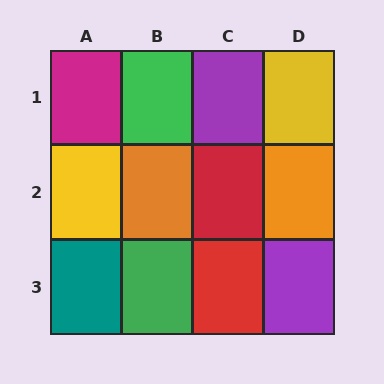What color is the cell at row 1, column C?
Purple.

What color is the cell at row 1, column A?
Magenta.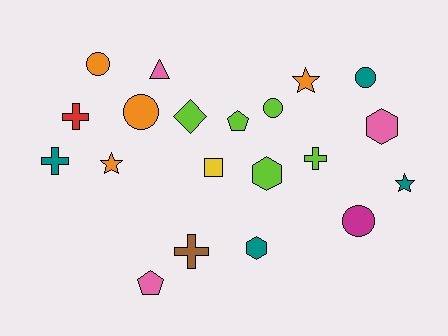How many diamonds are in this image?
There is 1 diamond.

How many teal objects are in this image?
There are 4 teal objects.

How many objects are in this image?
There are 20 objects.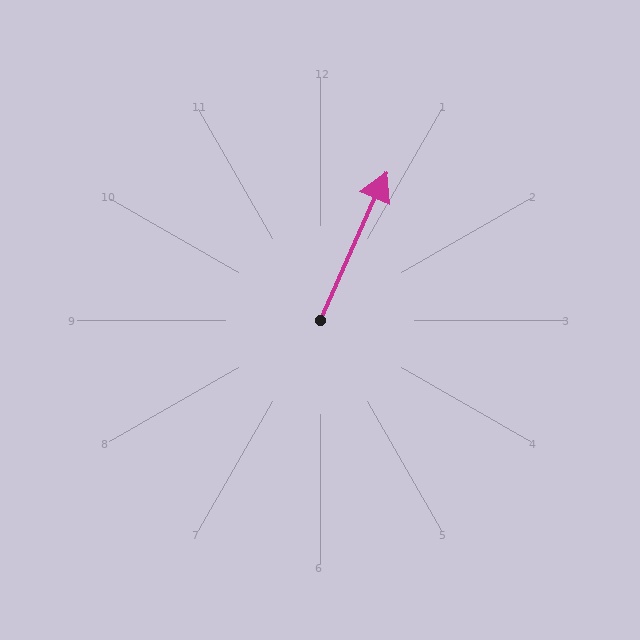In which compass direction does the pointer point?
Northeast.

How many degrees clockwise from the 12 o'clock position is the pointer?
Approximately 24 degrees.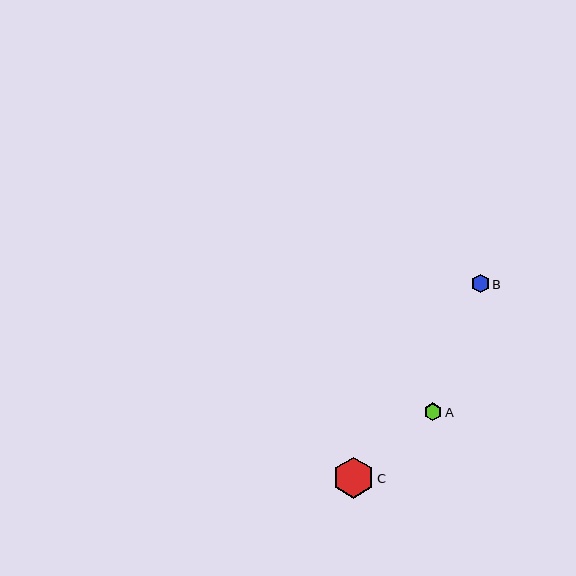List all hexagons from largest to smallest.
From largest to smallest: C, B, A.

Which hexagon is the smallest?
Hexagon A is the smallest with a size of approximately 18 pixels.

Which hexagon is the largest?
Hexagon C is the largest with a size of approximately 41 pixels.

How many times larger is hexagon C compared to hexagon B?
Hexagon C is approximately 2.2 times the size of hexagon B.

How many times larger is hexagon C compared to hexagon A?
Hexagon C is approximately 2.3 times the size of hexagon A.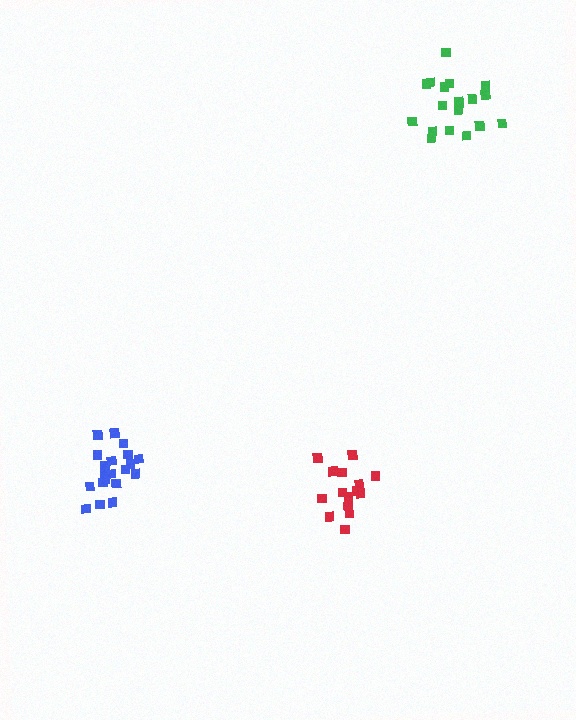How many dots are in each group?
Group 1: 15 dots, Group 2: 20 dots, Group 3: 19 dots (54 total).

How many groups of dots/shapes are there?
There are 3 groups.